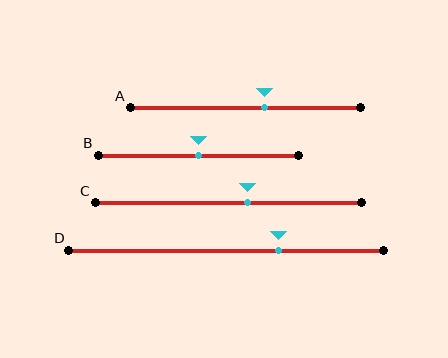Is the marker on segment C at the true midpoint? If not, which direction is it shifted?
No, the marker on segment C is shifted to the right by about 7% of the segment length.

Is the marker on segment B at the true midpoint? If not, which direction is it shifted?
Yes, the marker on segment B is at the true midpoint.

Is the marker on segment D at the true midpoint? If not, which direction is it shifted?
No, the marker on segment D is shifted to the right by about 17% of the segment length.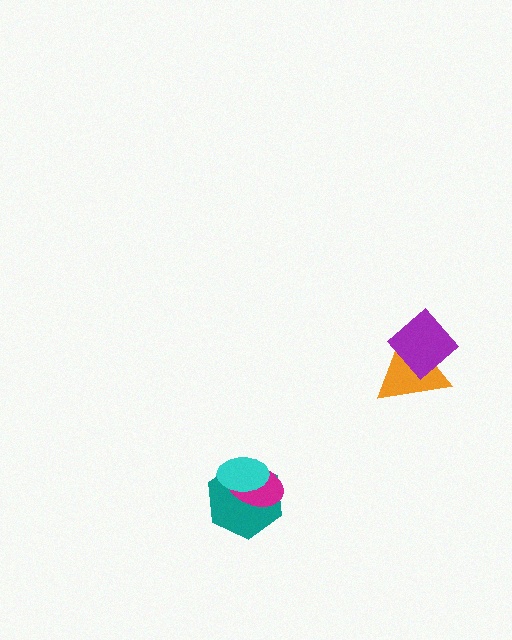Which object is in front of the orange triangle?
The purple diamond is in front of the orange triangle.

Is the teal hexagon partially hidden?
Yes, it is partially covered by another shape.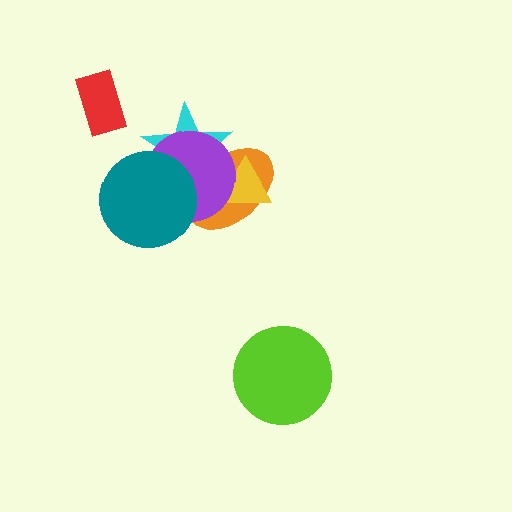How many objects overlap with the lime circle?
0 objects overlap with the lime circle.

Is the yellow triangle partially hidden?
Yes, it is partially covered by another shape.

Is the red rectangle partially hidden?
No, no other shape covers it.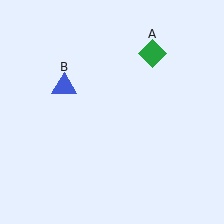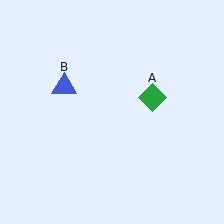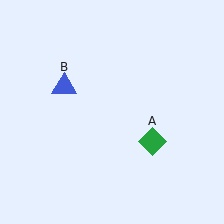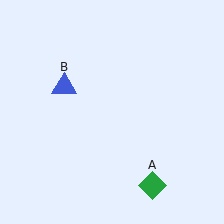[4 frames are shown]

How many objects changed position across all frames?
1 object changed position: green diamond (object A).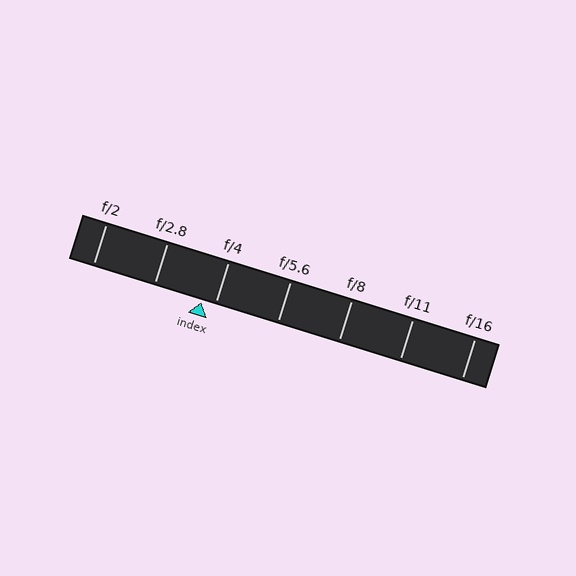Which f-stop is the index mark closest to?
The index mark is closest to f/4.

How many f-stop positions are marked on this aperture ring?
There are 7 f-stop positions marked.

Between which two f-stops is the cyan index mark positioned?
The index mark is between f/2.8 and f/4.